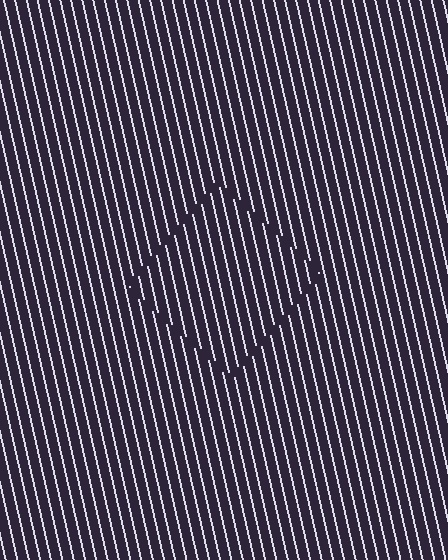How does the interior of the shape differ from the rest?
The interior of the shape contains the same grating, shifted by half a period — the contour is defined by the phase discontinuity where line-ends from the inner and outer gratings abut.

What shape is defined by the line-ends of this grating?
An illusory square. The interior of the shape contains the same grating, shifted by half a period — the contour is defined by the phase discontinuity where line-ends from the inner and outer gratings abut.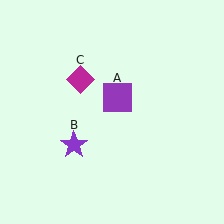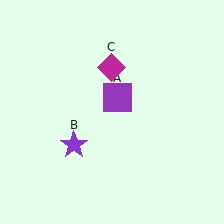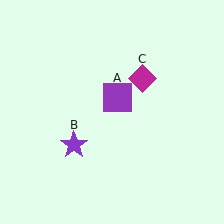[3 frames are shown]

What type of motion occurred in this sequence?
The magenta diamond (object C) rotated clockwise around the center of the scene.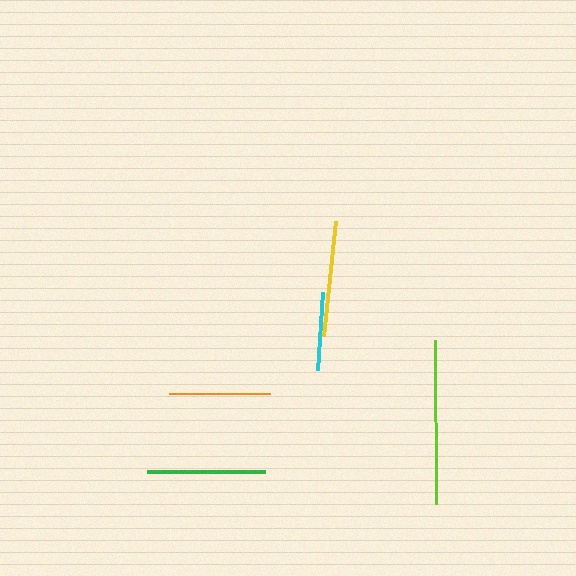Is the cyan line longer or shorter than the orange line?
The orange line is longer than the cyan line.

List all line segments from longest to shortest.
From longest to shortest: lime, green, yellow, orange, cyan.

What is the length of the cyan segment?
The cyan segment is approximately 78 pixels long.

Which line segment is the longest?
The lime line is the longest at approximately 164 pixels.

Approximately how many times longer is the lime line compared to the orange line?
The lime line is approximately 1.6 times the length of the orange line.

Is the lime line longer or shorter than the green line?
The lime line is longer than the green line.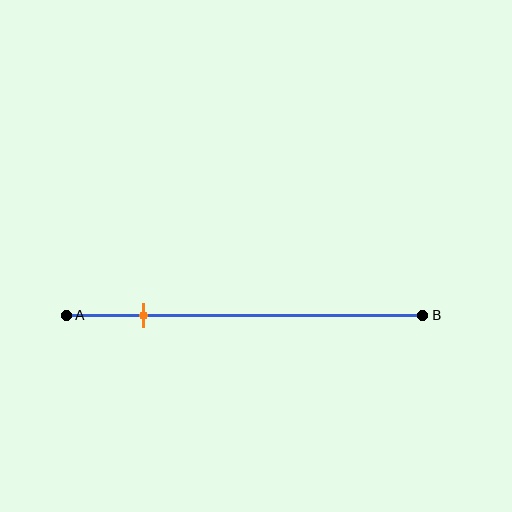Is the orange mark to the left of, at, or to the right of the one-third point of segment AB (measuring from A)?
The orange mark is to the left of the one-third point of segment AB.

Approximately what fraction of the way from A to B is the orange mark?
The orange mark is approximately 20% of the way from A to B.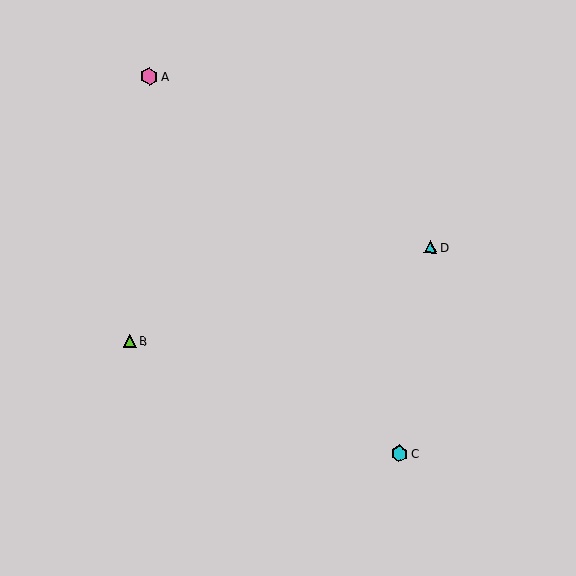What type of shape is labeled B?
Shape B is a lime triangle.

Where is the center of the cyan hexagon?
The center of the cyan hexagon is at (399, 454).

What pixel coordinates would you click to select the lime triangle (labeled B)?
Click at (130, 341) to select the lime triangle B.